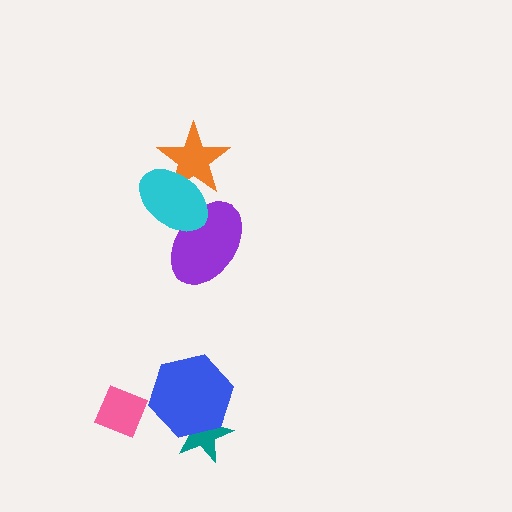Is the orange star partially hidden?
Yes, it is partially covered by another shape.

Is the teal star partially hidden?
Yes, it is partially covered by another shape.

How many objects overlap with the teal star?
1 object overlaps with the teal star.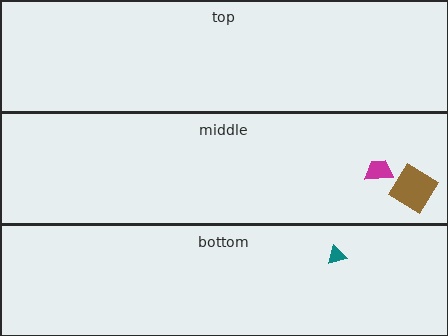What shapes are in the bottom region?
The teal triangle.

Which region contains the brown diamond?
The middle region.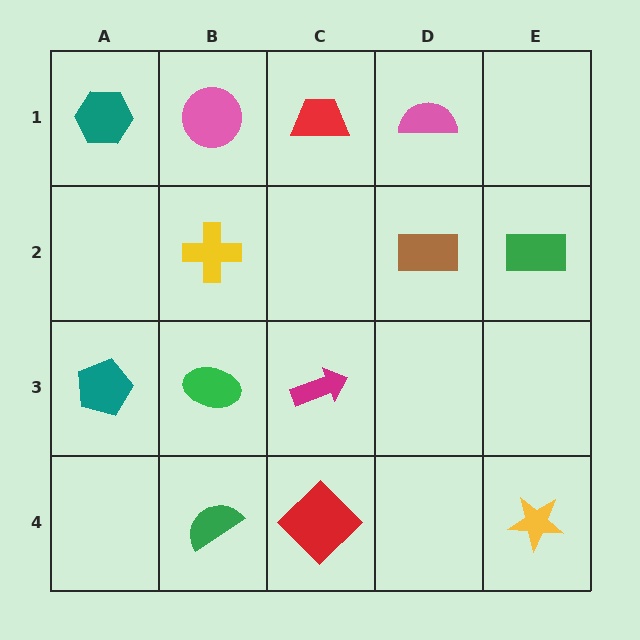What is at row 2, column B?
A yellow cross.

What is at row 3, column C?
A magenta arrow.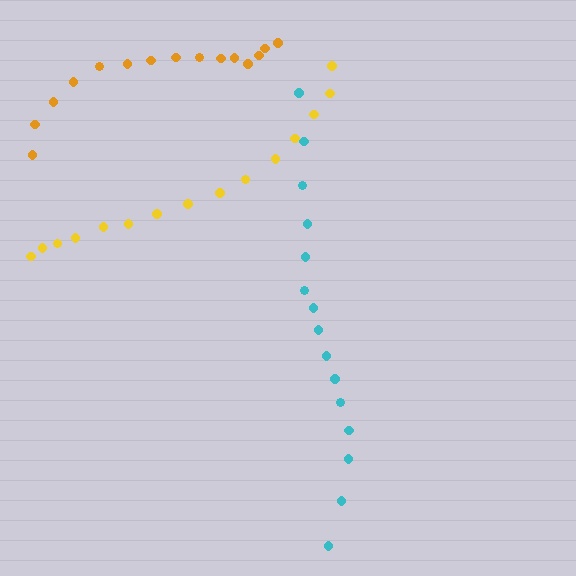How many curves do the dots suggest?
There are 3 distinct paths.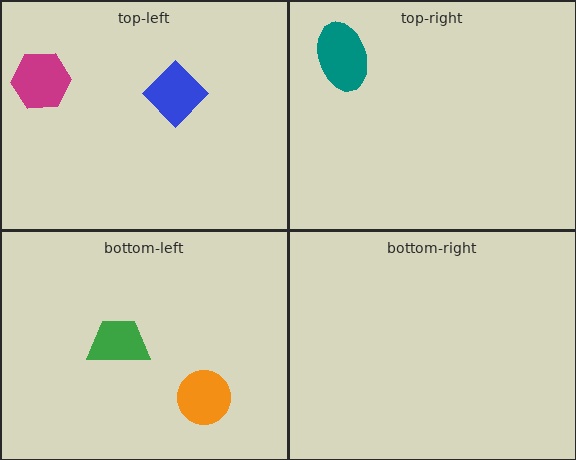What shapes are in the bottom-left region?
The orange circle, the green trapezoid.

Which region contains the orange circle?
The bottom-left region.